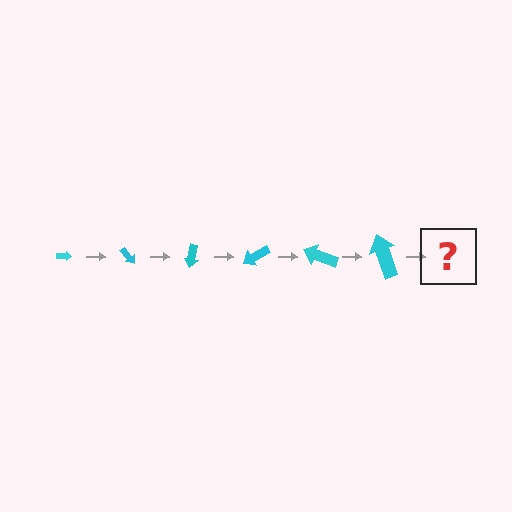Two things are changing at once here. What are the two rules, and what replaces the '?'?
The two rules are that the arrow grows larger each step and it rotates 50 degrees each step. The '?' should be an arrow, larger than the previous one and rotated 300 degrees from the start.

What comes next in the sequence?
The next element should be an arrow, larger than the previous one and rotated 300 degrees from the start.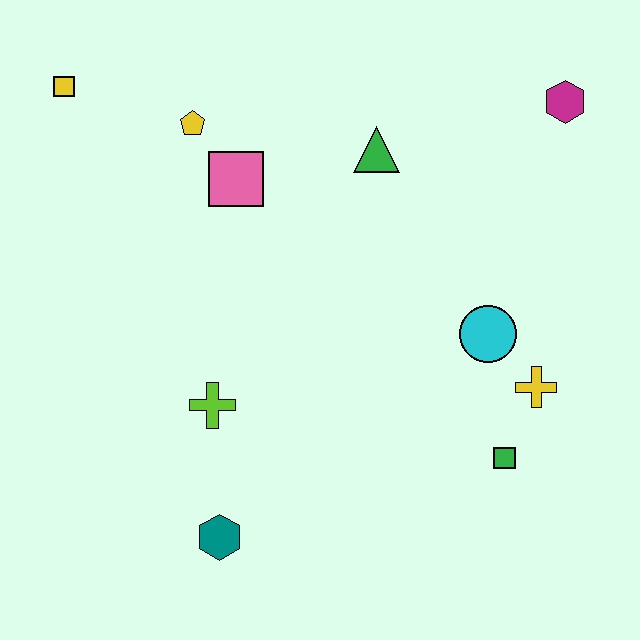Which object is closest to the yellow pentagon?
The pink square is closest to the yellow pentagon.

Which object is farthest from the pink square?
The green square is farthest from the pink square.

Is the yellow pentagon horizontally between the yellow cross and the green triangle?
No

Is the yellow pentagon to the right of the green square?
No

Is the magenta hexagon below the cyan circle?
No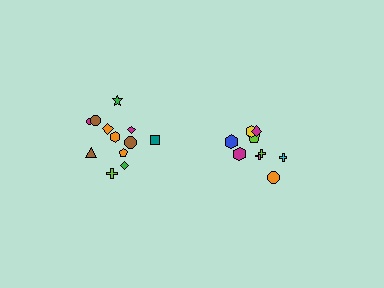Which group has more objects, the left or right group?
The left group.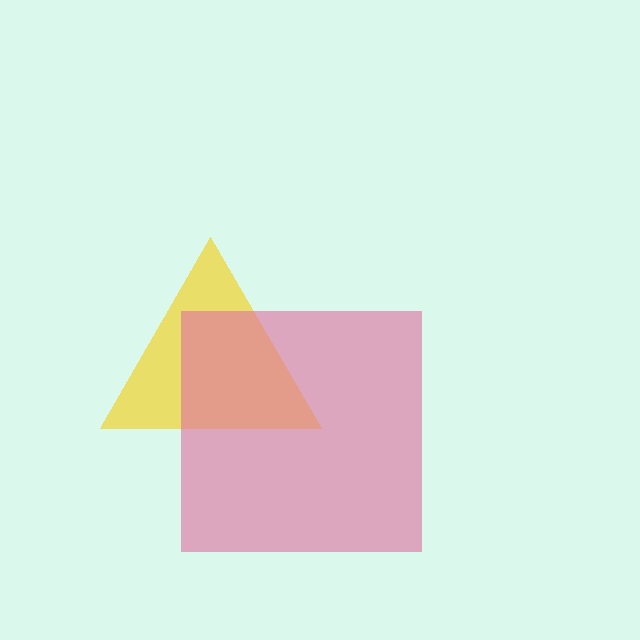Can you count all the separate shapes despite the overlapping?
Yes, there are 2 separate shapes.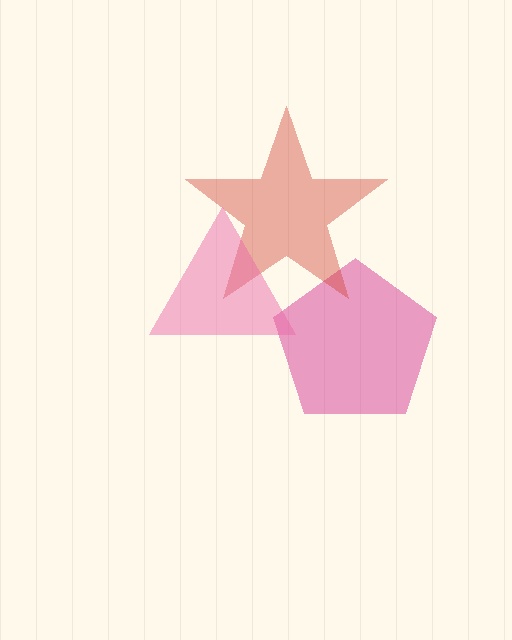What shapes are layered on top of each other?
The layered shapes are: a magenta pentagon, a red star, a pink triangle.